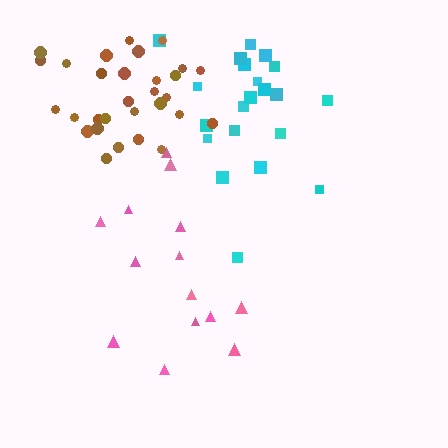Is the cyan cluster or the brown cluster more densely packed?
Brown.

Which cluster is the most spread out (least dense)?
Pink.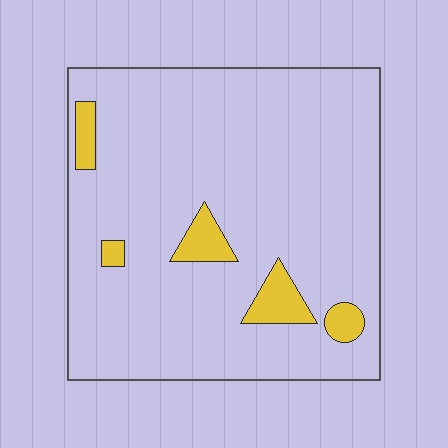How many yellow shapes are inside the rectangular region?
5.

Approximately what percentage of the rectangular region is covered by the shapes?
Approximately 10%.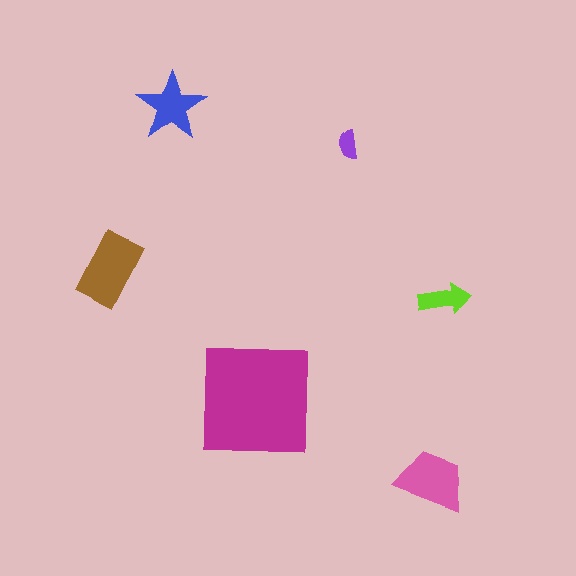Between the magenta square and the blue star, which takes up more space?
The magenta square.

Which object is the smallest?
The purple semicircle.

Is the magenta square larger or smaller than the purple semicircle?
Larger.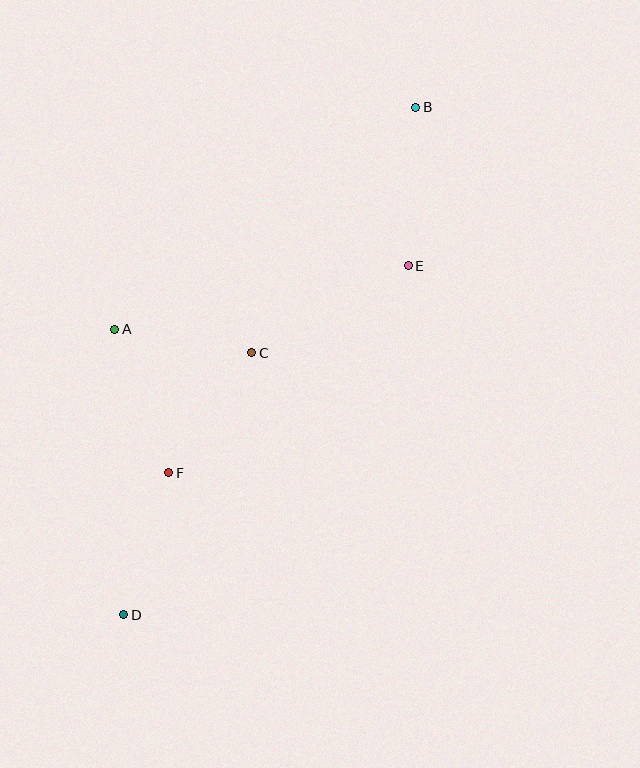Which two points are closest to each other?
Points A and C are closest to each other.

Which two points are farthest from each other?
Points B and D are farthest from each other.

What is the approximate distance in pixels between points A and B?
The distance between A and B is approximately 374 pixels.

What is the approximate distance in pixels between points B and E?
The distance between B and E is approximately 159 pixels.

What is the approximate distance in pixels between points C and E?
The distance between C and E is approximately 179 pixels.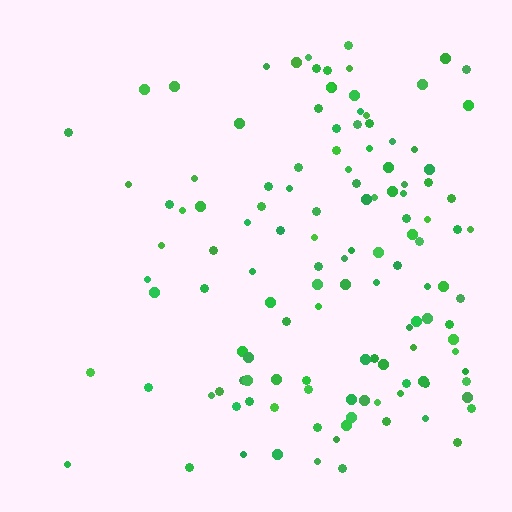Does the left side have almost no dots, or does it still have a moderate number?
Still a moderate number, just noticeably fewer than the right.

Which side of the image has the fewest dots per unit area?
The left.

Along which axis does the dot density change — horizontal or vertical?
Horizontal.